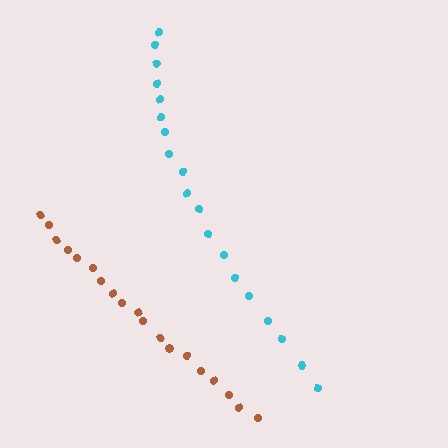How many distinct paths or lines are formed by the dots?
There are 2 distinct paths.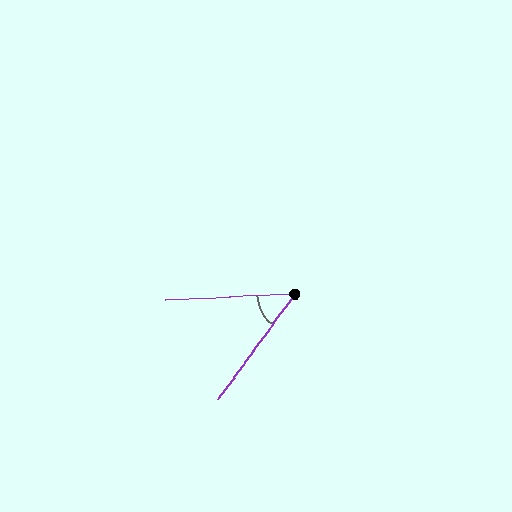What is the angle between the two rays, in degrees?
Approximately 51 degrees.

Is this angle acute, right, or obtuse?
It is acute.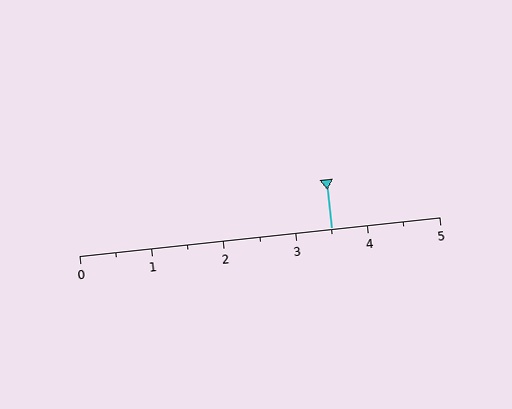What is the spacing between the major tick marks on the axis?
The major ticks are spaced 1 apart.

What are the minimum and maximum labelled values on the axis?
The axis runs from 0 to 5.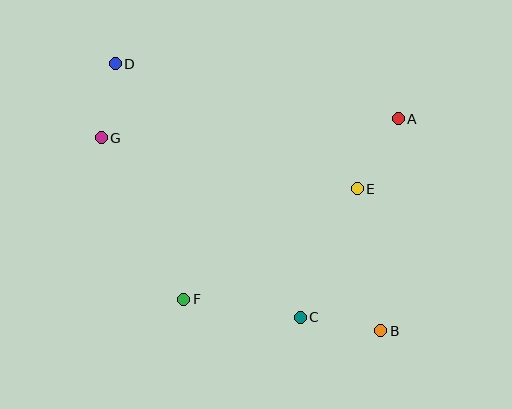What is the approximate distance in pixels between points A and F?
The distance between A and F is approximately 280 pixels.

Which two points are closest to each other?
Points D and G are closest to each other.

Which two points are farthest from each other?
Points B and D are farthest from each other.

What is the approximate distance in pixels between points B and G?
The distance between B and G is approximately 340 pixels.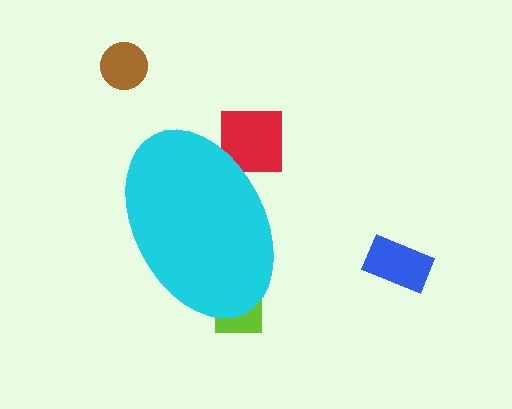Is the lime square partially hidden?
Yes, the lime square is partially hidden behind the cyan ellipse.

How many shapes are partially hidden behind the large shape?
2 shapes are partially hidden.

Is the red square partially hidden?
Yes, the red square is partially hidden behind the cyan ellipse.